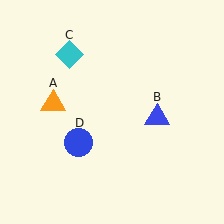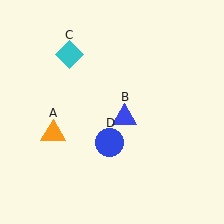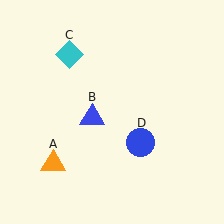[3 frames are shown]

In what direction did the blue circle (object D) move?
The blue circle (object D) moved right.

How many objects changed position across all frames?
3 objects changed position: orange triangle (object A), blue triangle (object B), blue circle (object D).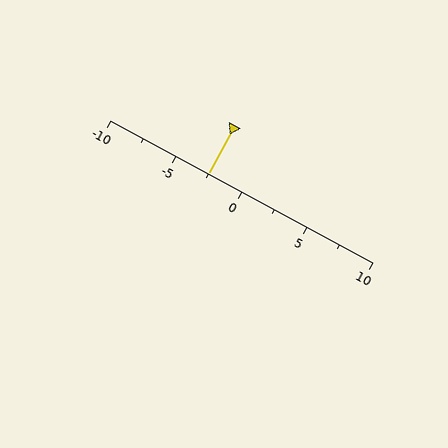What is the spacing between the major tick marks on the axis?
The major ticks are spaced 5 apart.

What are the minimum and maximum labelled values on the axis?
The axis runs from -10 to 10.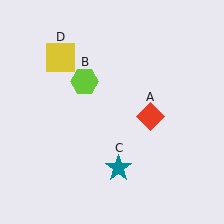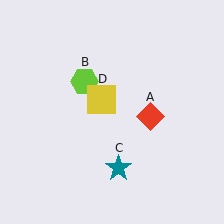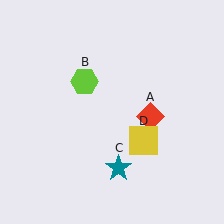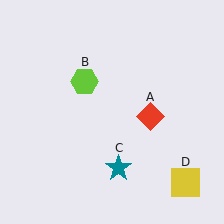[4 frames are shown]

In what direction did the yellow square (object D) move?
The yellow square (object D) moved down and to the right.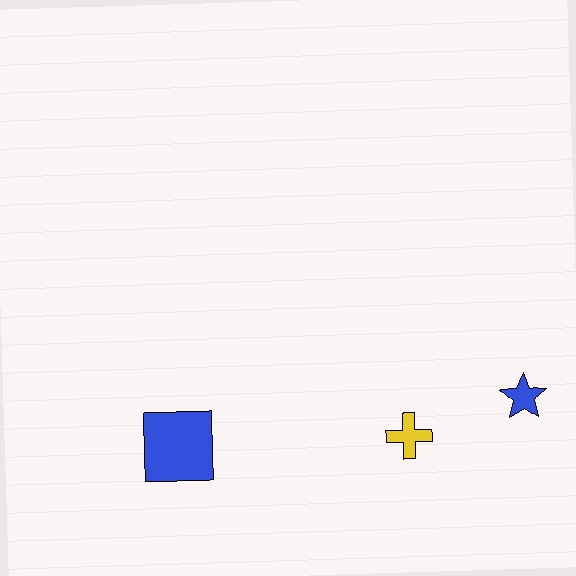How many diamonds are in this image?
There are no diamonds.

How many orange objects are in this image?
There are no orange objects.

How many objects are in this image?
There are 3 objects.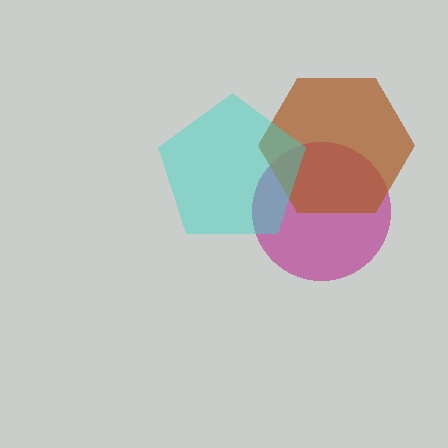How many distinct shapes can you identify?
There are 3 distinct shapes: a magenta circle, a brown hexagon, a cyan pentagon.